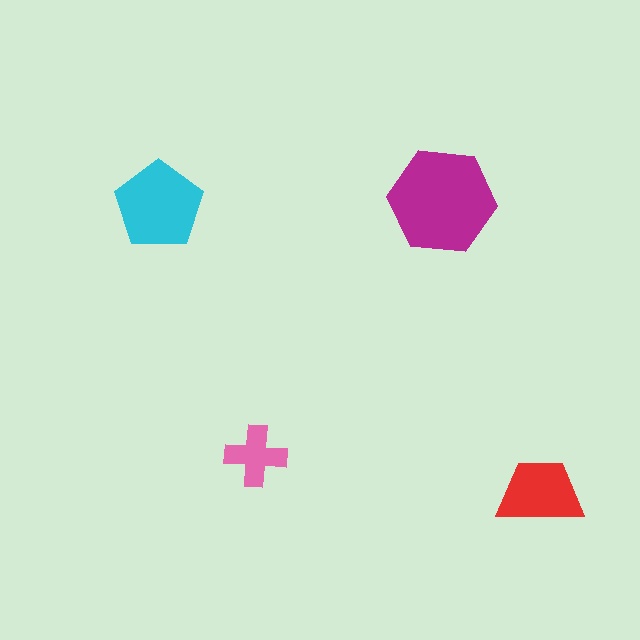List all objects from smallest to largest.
The pink cross, the red trapezoid, the cyan pentagon, the magenta hexagon.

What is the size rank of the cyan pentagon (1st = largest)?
2nd.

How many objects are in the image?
There are 4 objects in the image.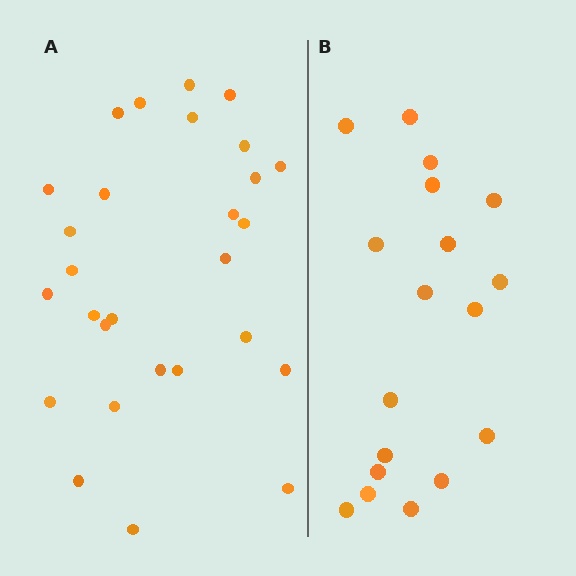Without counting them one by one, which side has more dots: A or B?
Region A (the left region) has more dots.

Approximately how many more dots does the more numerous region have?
Region A has roughly 10 or so more dots than region B.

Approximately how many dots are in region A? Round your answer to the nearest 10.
About 30 dots. (The exact count is 28, which rounds to 30.)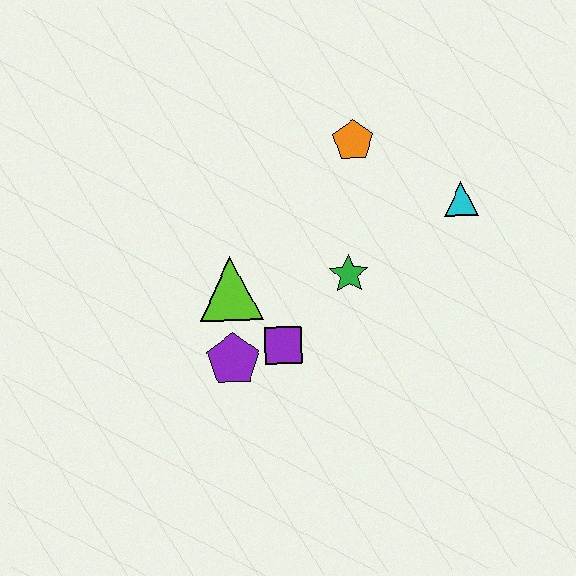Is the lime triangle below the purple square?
No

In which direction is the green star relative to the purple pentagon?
The green star is to the right of the purple pentagon.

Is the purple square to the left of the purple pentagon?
No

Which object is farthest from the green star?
The purple pentagon is farthest from the green star.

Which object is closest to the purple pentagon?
The purple square is closest to the purple pentagon.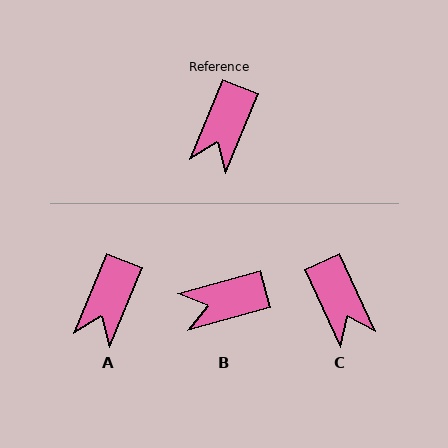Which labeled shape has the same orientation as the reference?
A.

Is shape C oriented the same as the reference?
No, it is off by about 47 degrees.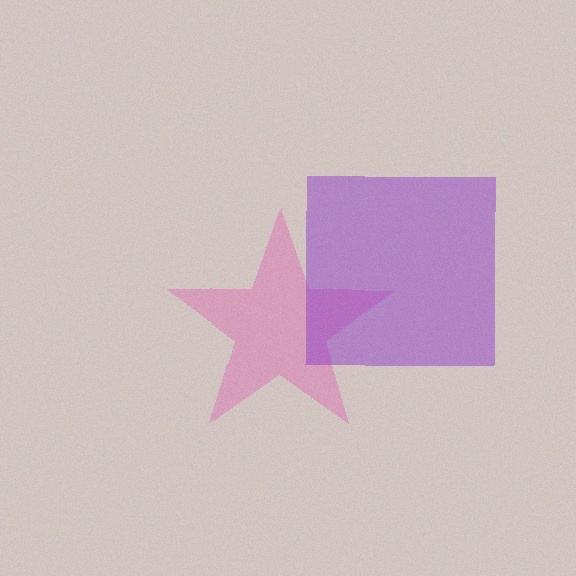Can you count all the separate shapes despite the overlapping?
Yes, there are 2 separate shapes.